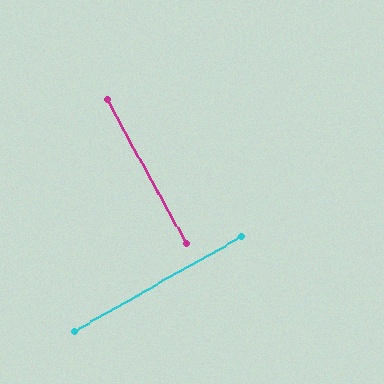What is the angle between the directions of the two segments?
Approximately 89 degrees.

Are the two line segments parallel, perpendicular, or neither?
Perpendicular — they meet at approximately 89°.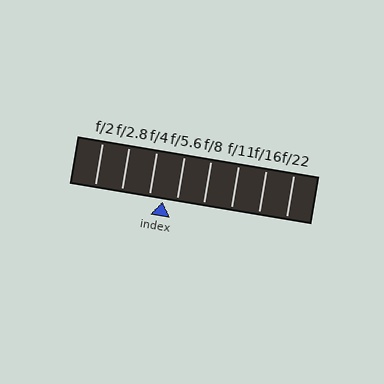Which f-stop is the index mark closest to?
The index mark is closest to f/4.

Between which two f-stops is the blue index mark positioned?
The index mark is between f/4 and f/5.6.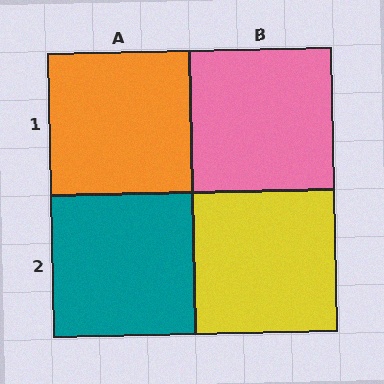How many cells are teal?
1 cell is teal.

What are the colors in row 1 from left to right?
Orange, pink.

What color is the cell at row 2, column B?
Yellow.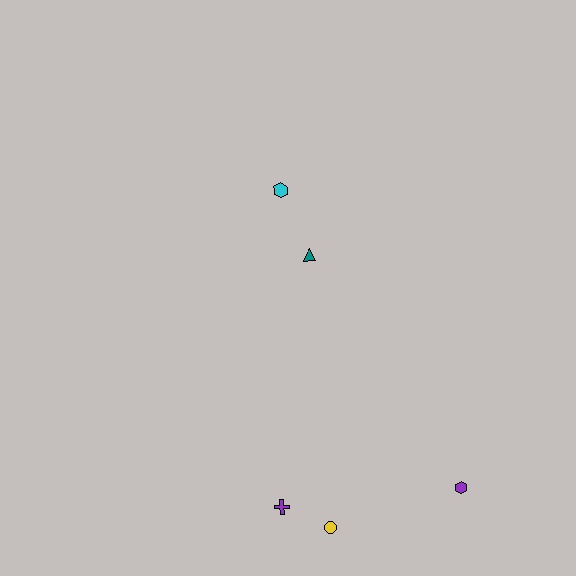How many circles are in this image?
There is 1 circle.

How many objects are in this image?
There are 5 objects.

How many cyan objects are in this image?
There is 1 cyan object.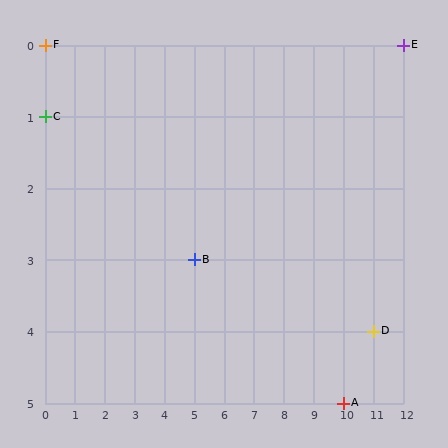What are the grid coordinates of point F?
Point F is at grid coordinates (0, 0).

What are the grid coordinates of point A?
Point A is at grid coordinates (10, 5).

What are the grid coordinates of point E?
Point E is at grid coordinates (12, 0).